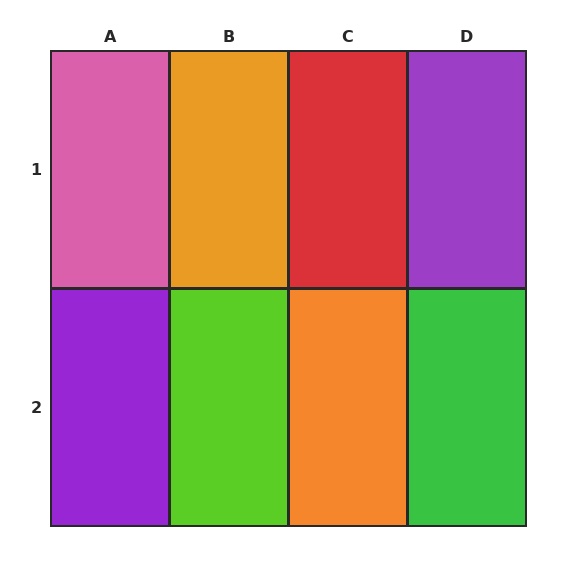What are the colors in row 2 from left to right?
Purple, lime, orange, green.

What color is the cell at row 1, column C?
Red.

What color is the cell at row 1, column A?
Pink.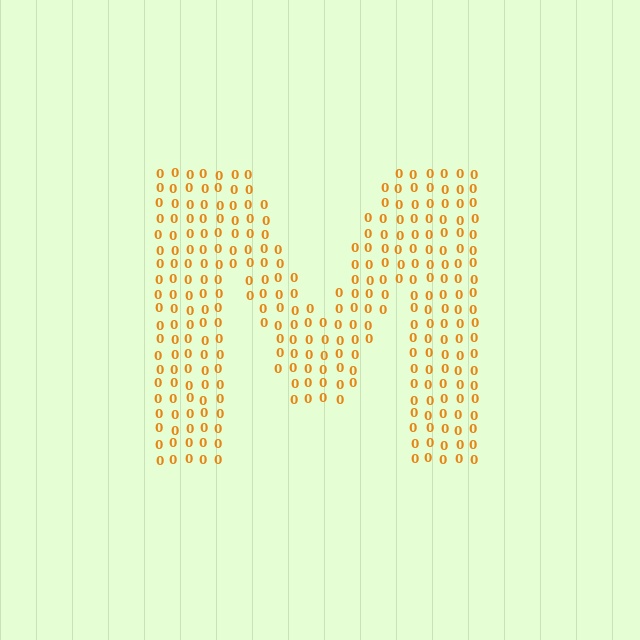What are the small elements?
The small elements are digit 0's.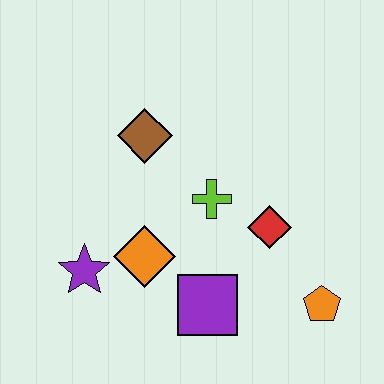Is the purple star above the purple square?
Yes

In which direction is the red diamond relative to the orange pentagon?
The red diamond is above the orange pentagon.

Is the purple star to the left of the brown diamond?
Yes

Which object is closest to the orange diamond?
The purple star is closest to the orange diamond.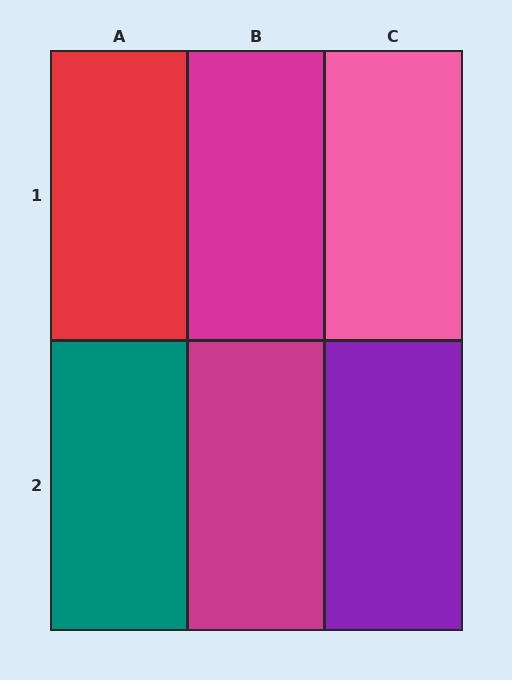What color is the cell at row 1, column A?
Red.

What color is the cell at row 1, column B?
Magenta.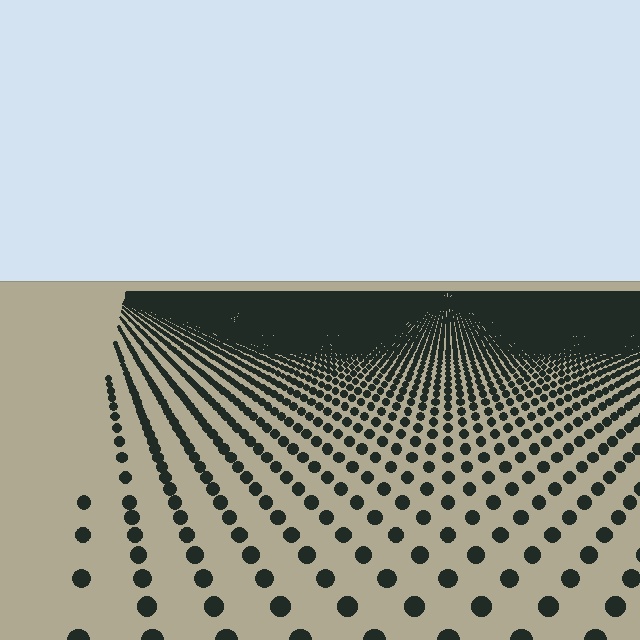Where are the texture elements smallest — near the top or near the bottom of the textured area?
Near the top.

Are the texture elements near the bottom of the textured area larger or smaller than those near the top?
Larger. Near the bottom, elements are closer to the viewer and appear at a bigger on-screen size.